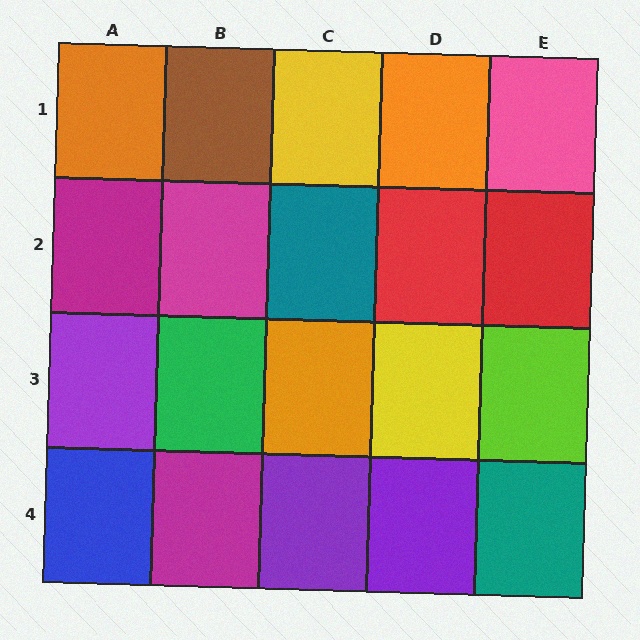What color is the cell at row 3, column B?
Green.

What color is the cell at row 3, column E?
Lime.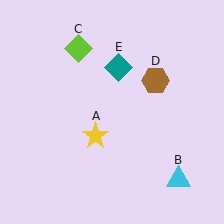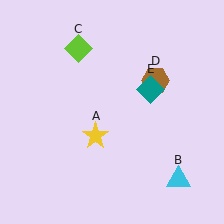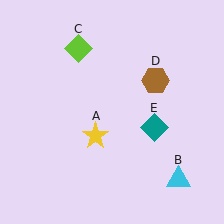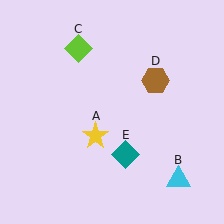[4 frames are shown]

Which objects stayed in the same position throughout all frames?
Yellow star (object A) and cyan triangle (object B) and lime diamond (object C) and brown hexagon (object D) remained stationary.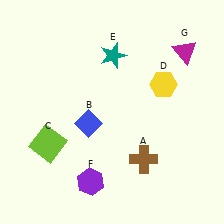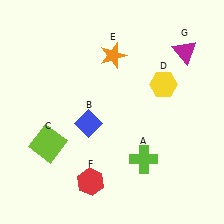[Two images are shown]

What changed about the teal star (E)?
In Image 1, E is teal. In Image 2, it changed to orange.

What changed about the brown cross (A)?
In Image 1, A is brown. In Image 2, it changed to lime.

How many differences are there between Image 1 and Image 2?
There are 3 differences between the two images.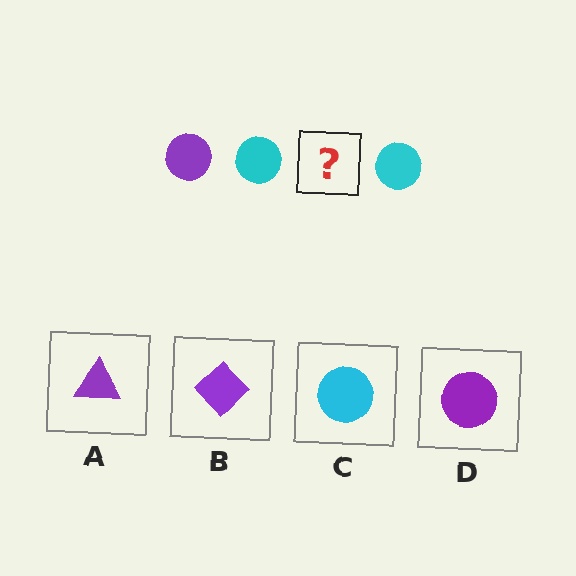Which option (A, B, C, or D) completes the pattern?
D.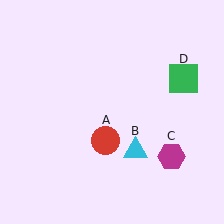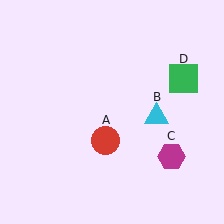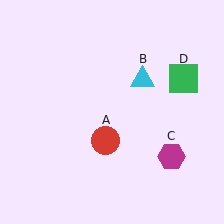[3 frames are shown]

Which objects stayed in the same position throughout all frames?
Red circle (object A) and magenta hexagon (object C) and green square (object D) remained stationary.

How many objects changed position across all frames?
1 object changed position: cyan triangle (object B).